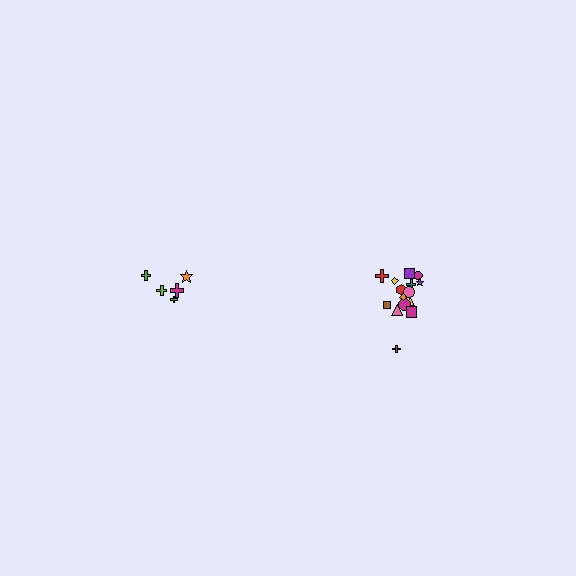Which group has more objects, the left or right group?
The right group.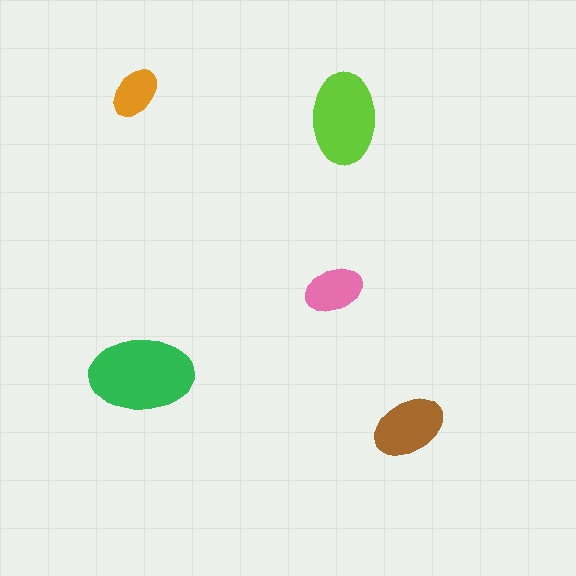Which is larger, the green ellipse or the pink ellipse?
The green one.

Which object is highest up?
The orange ellipse is topmost.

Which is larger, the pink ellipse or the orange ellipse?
The pink one.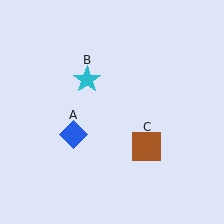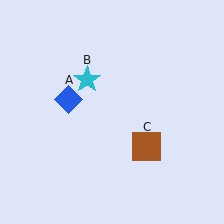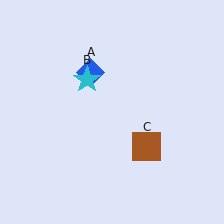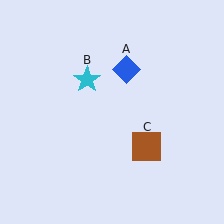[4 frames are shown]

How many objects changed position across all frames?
1 object changed position: blue diamond (object A).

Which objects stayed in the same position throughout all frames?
Cyan star (object B) and brown square (object C) remained stationary.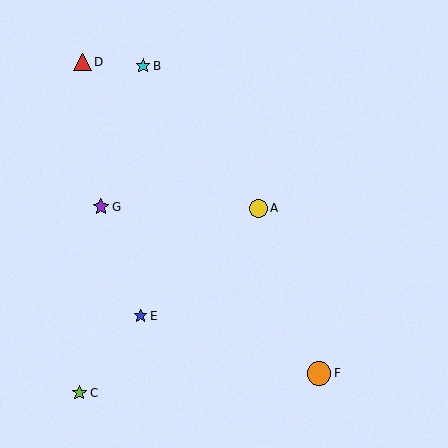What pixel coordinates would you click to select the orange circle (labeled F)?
Click at (319, 373) to select the orange circle F.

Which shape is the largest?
The orange circle (labeled F) is the largest.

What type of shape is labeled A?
Shape A is a yellow circle.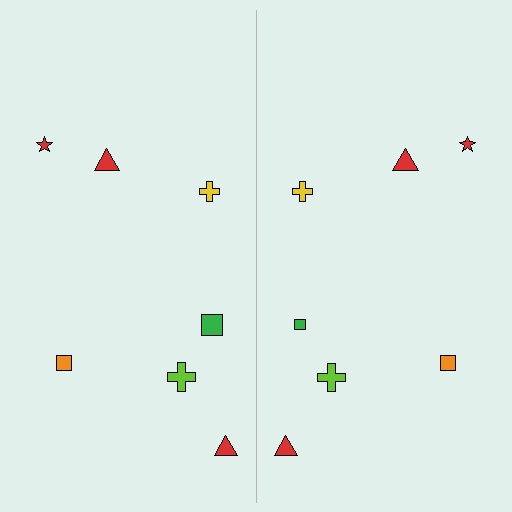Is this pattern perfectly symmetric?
No, the pattern is not perfectly symmetric. The green square on the right side has a different size than its mirror counterpart.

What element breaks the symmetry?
The green square on the right side has a different size than its mirror counterpart.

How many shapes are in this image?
There are 14 shapes in this image.